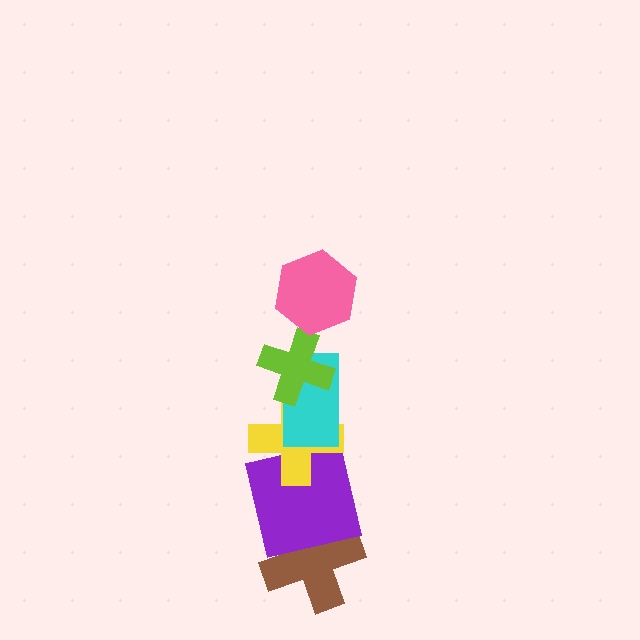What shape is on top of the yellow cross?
The cyan rectangle is on top of the yellow cross.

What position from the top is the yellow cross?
The yellow cross is 4th from the top.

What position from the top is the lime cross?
The lime cross is 2nd from the top.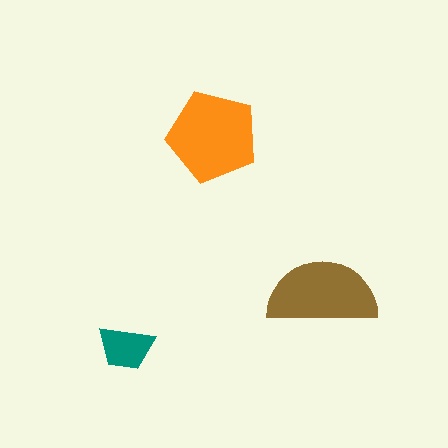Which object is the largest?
The orange pentagon.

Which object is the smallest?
The teal trapezoid.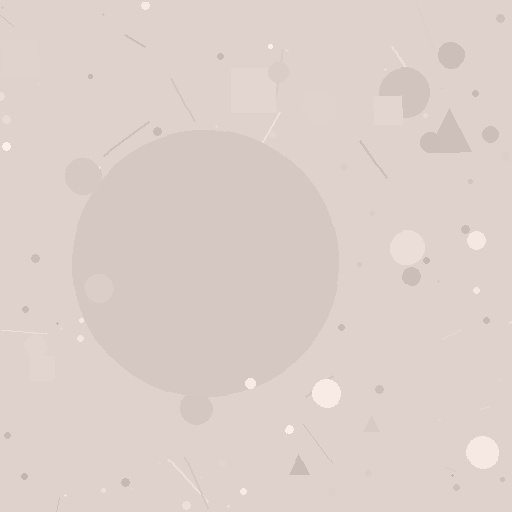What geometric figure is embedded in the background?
A circle is embedded in the background.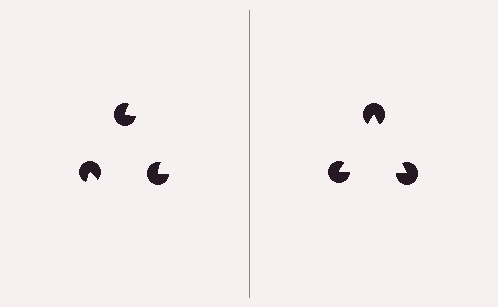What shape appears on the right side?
An illusory triangle.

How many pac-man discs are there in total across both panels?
6 — 3 on each side.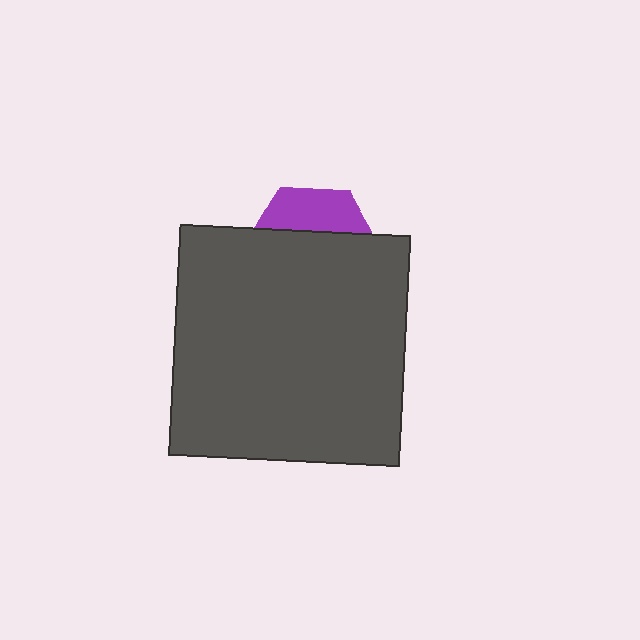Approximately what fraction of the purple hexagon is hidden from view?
Roughly 69% of the purple hexagon is hidden behind the dark gray square.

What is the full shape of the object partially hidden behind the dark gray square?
The partially hidden object is a purple hexagon.